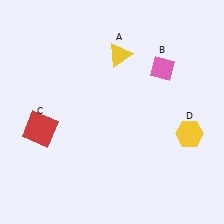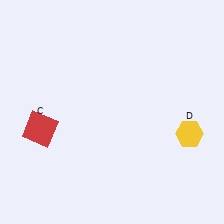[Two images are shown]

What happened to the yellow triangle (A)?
The yellow triangle (A) was removed in Image 2. It was in the top-right area of Image 1.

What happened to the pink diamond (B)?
The pink diamond (B) was removed in Image 2. It was in the top-right area of Image 1.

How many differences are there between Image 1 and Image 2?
There are 2 differences between the two images.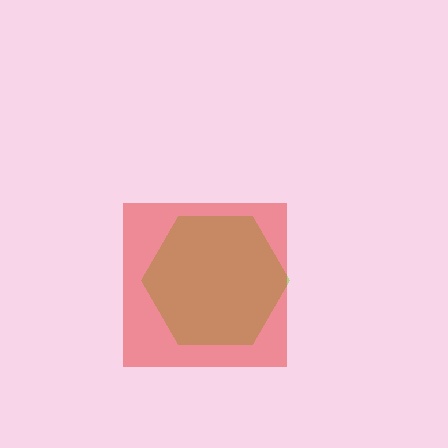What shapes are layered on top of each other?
The layered shapes are: a lime hexagon, a red square.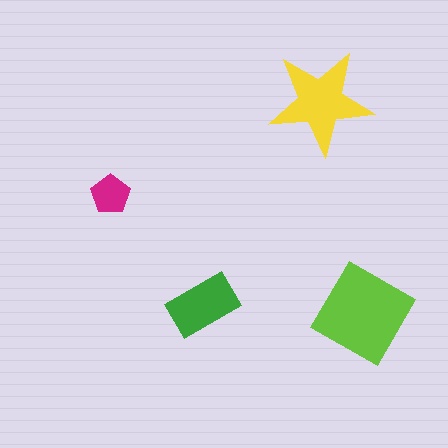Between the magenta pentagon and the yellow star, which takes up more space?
The yellow star.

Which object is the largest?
The lime diamond.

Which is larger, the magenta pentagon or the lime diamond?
The lime diamond.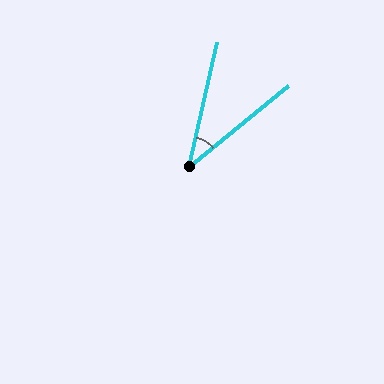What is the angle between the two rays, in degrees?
Approximately 38 degrees.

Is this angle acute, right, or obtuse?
It is acute.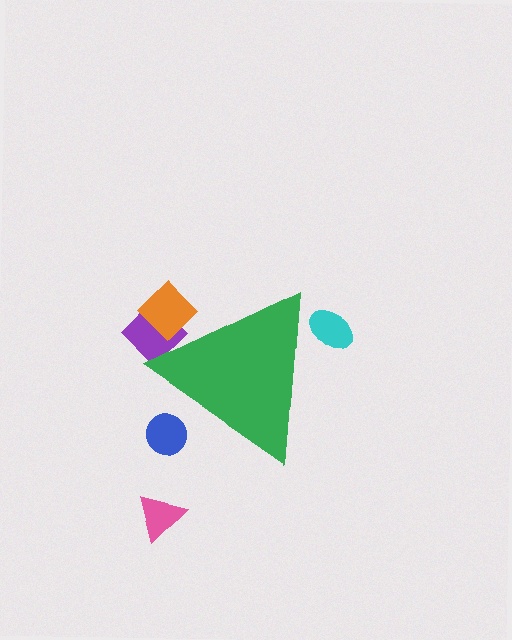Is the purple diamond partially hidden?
Yes, the purple diamond is partially hidden behind the green triangle.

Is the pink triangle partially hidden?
No, the pink triangle is fully visible.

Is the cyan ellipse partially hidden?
Yes, the cyan ellipse is partially hidden behind the green triangle.